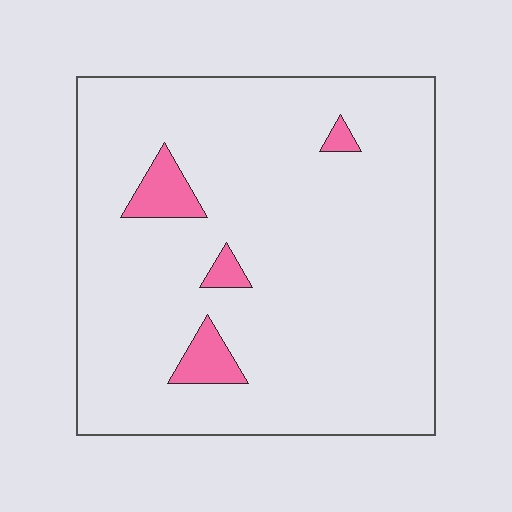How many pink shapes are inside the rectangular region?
4.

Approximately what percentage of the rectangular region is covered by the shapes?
Approximately 5%.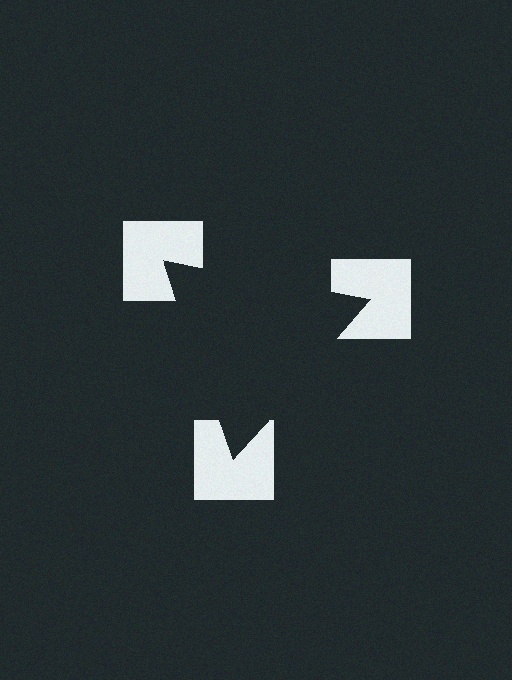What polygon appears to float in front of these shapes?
An illusory triangle — its edges are inferred from the aligned wedge cuts in the notched squares, not physically drawn.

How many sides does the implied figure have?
3 sides.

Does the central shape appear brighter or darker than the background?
It typically appears slightly darker than the background, even though no actual brightness change is drawn.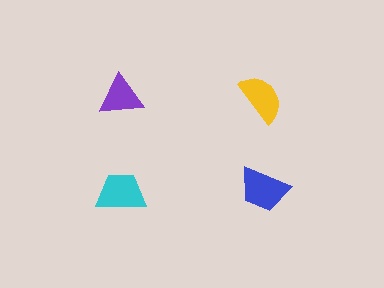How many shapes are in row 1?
2 shapes.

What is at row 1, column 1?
A purple triangle.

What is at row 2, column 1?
A cyan trapezoid.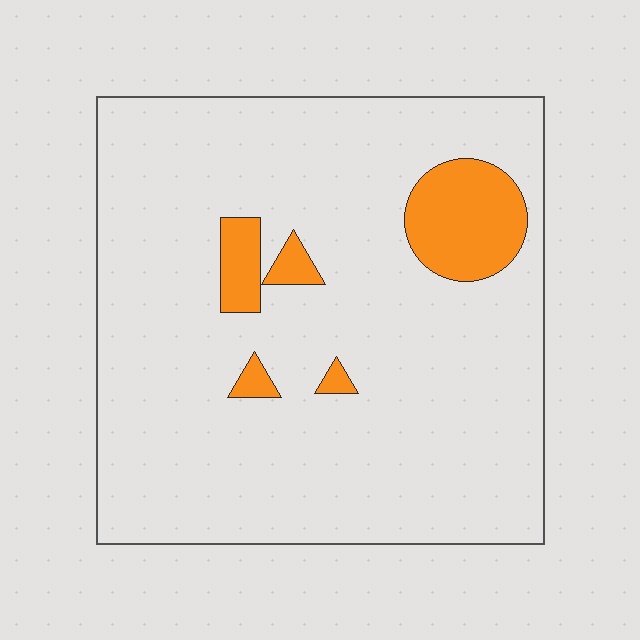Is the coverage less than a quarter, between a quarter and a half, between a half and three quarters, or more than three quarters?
Less than a quarter.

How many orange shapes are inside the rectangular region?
5.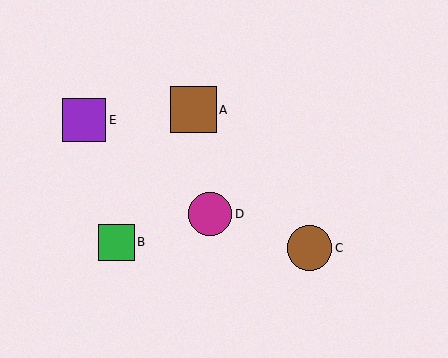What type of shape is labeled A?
Shape A is a brown square.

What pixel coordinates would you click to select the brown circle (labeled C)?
Click at (309, 248) to select the brown circle C.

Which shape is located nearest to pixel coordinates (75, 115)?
The purple square (labeled E) at (84, 120) is nearest to that location.